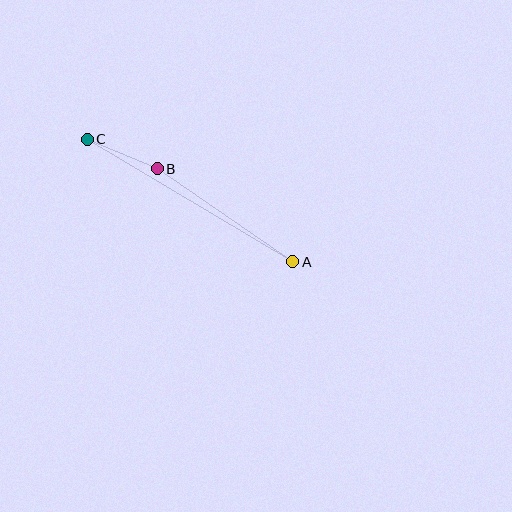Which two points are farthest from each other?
Points A and C are farthest from each other.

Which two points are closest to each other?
Points B and C are closest to each other.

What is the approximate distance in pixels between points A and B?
The distance between A and B is approximately 164 pixels.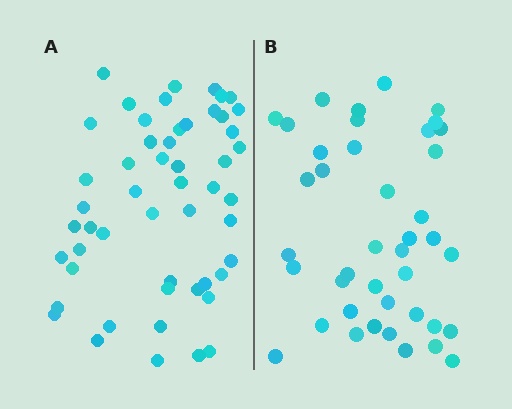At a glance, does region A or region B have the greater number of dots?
Region A (the left region) has more dots.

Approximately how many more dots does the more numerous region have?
Region A has roughly 12 or so more dots than region B.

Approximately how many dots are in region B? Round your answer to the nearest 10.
About 40 dots. (The exact count is 41, which rounds to 40.)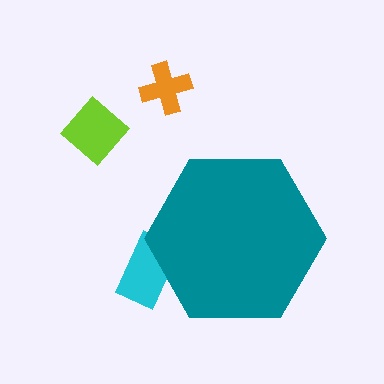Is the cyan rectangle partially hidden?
Yes, the cyan rectangle is partially hidden behind the teal hexagon.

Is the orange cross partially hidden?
No, the orange cross is fully visible.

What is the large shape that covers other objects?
A teal hexagon.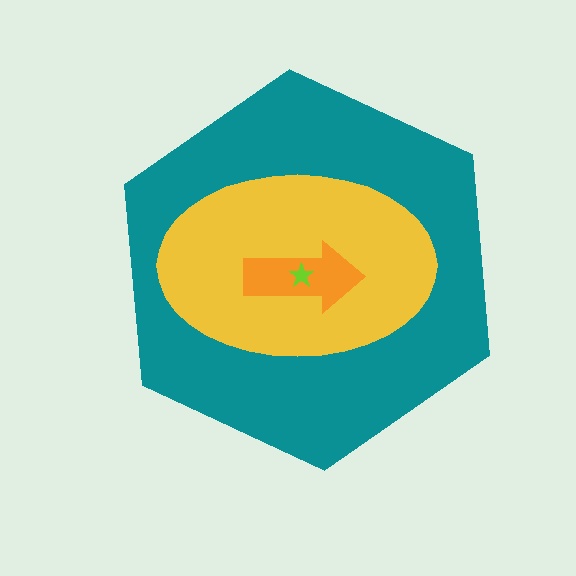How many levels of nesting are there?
4.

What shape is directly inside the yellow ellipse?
The orange arrow.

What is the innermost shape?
The lime star.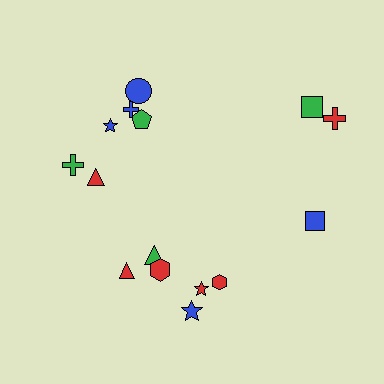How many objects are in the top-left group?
There are 6 objects.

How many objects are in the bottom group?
There are 6 objects.